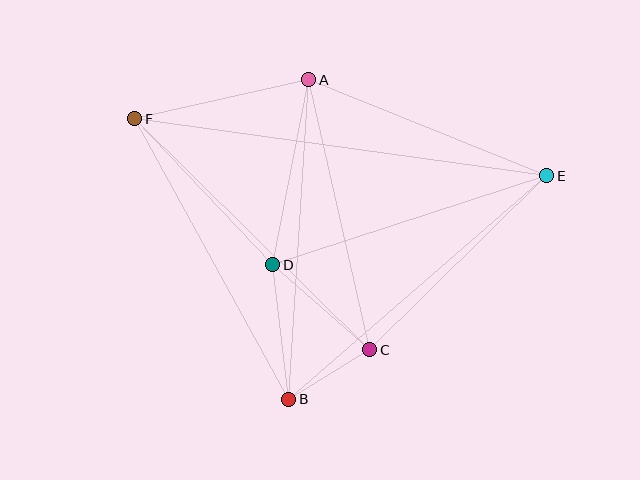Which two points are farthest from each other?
Points E and F are farthest from each other.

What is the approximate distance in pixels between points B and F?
The distance between B and F is approximately 320 pixels.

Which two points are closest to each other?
Points B and C are closest to each other.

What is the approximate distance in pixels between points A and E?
The distance between A and E is approximately 257 pixels.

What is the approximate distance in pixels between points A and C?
The distance between A and C is approximately 277 pixels.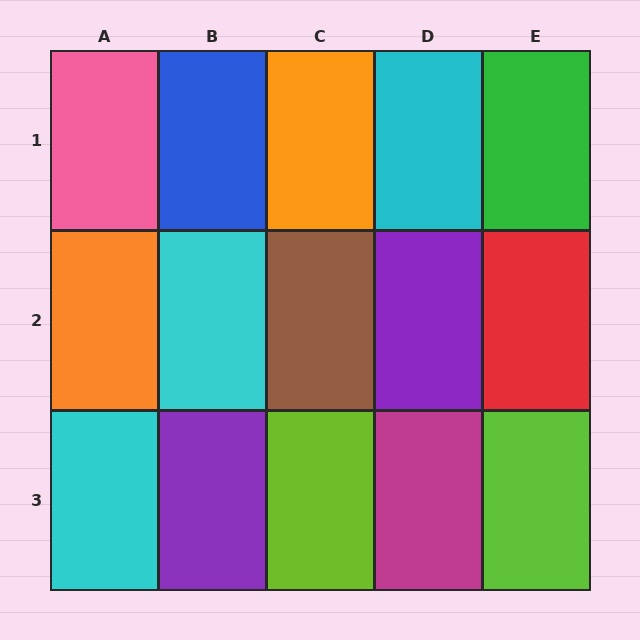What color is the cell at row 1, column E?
Green.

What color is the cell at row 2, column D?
Purple.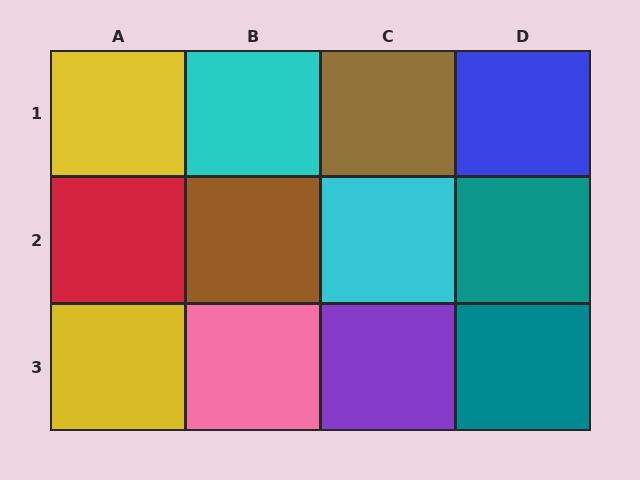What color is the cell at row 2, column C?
Cyan.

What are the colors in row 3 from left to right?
Yellow, pink, purple, teal.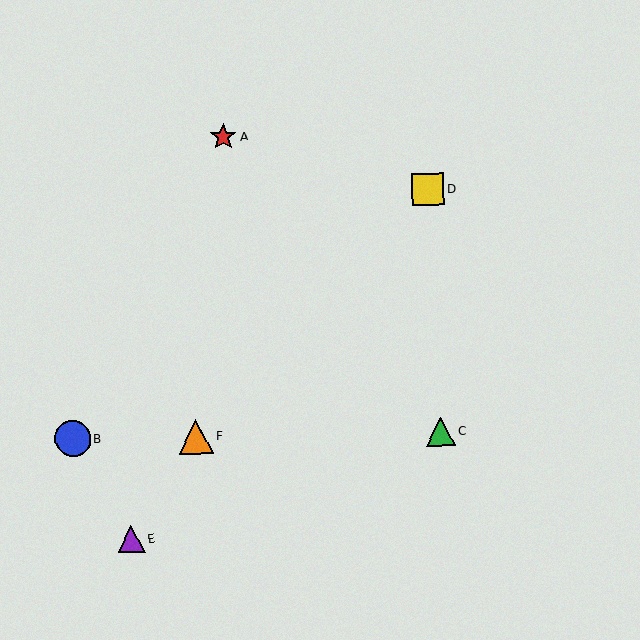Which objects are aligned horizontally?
Objects B, C, F are aligned horizontally.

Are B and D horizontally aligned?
No, B is at y≈439 and D is at y≈189.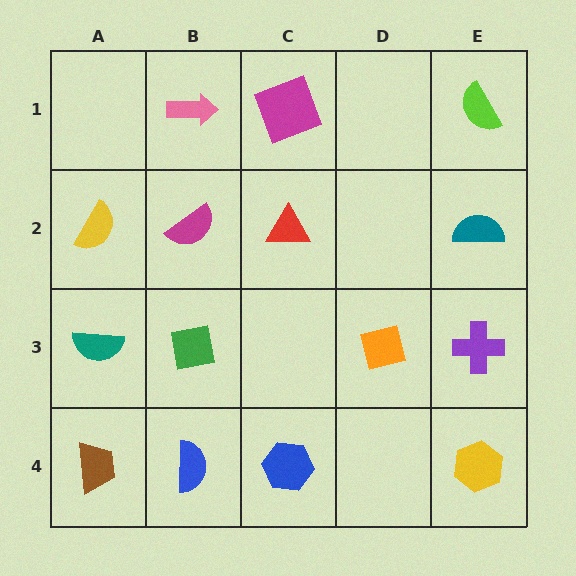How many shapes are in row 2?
4 shapes.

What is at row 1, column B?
A pink arrow.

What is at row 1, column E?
A lime semicircle.